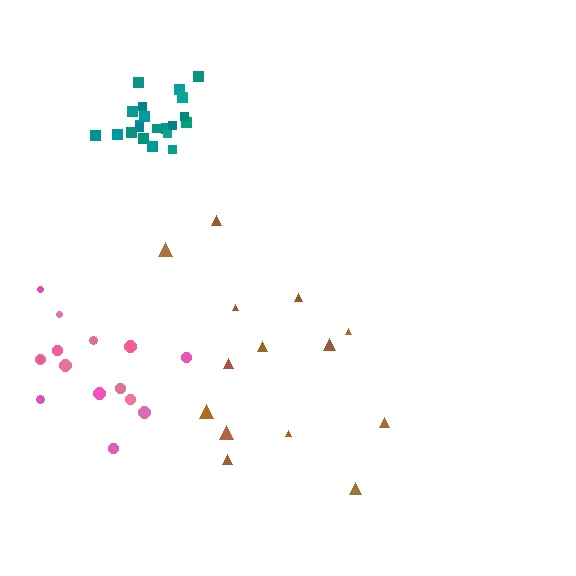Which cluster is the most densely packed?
Teal.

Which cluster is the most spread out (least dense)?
Brown.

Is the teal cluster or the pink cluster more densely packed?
Teal.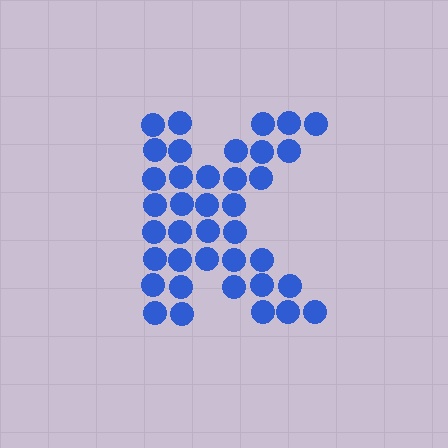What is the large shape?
The large shape is the letter K.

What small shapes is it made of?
It is made of small circles.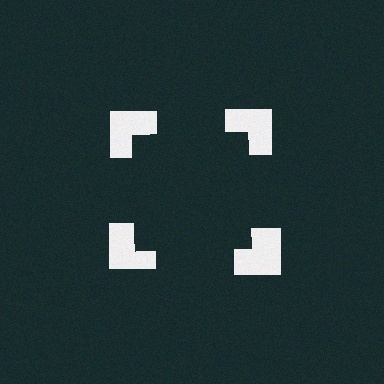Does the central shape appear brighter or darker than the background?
It typically appears slightly darker than the background, even though no actual brightness change is drawn.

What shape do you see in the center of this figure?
An illusory square — its edges are inferred from the aligned wedge cuts in the notched squares, not physically drawn.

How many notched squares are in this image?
There are 4 — one at each vertex of the illusory square.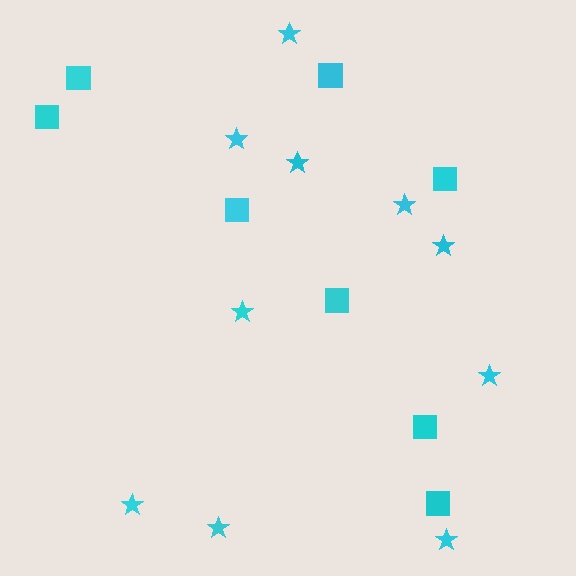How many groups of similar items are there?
There are 2 groups: one group of stars (10) and one group of squares (8).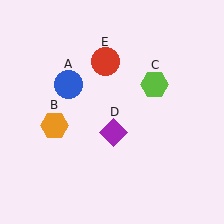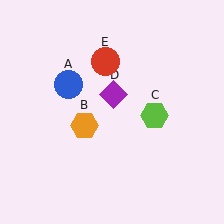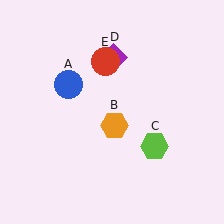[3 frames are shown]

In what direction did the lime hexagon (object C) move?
The lime hexagon (object C) moved down.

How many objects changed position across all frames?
3 objects changed position: orange hexagon (object B), lime hexagon (object C), purple diamond (object D).